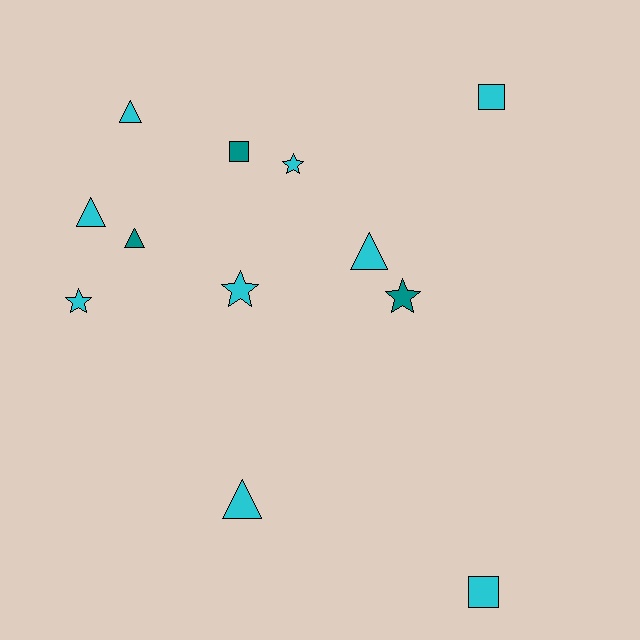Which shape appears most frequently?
Triangle, with 5 objects.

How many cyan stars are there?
There are 3 cyan stars.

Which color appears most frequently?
Cyan, with 9 objects.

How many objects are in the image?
There are 12 objects.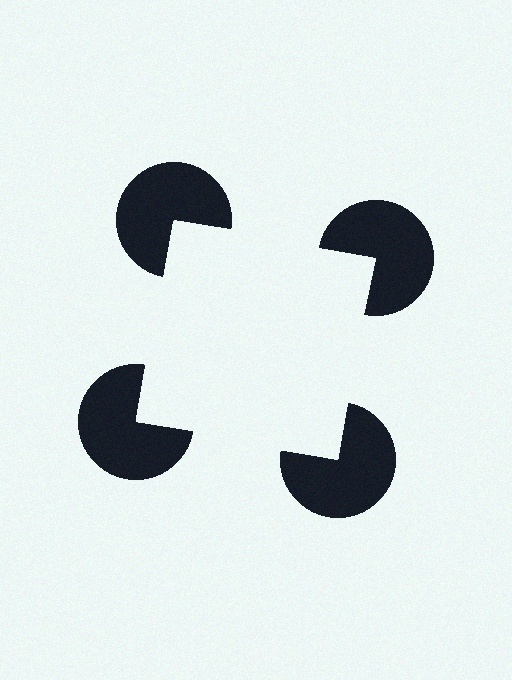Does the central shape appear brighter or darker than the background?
It typically appears slightly brighter than the background, even though no actual brightness change is drawn.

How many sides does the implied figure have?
4 sides.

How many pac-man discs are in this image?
There are 4 — one at each vertex of the illusory square.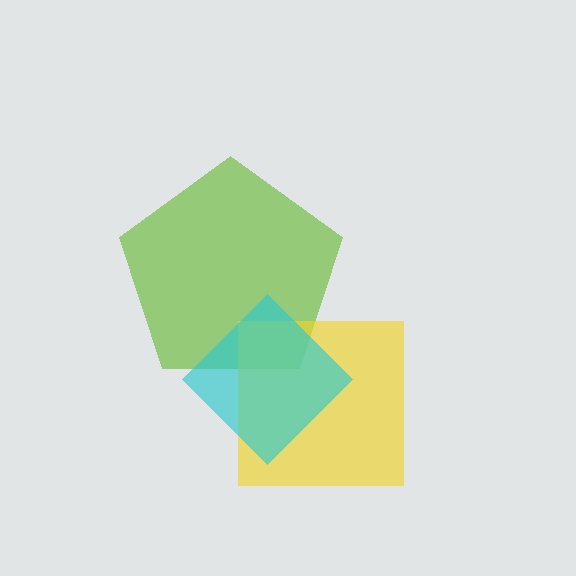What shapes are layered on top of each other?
The layered shapes are: a lime pentagon, a yellow square, a cyan diamond.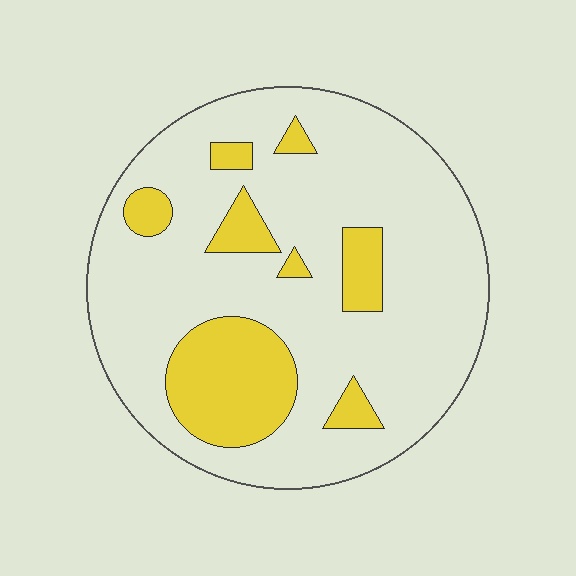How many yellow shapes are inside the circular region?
8.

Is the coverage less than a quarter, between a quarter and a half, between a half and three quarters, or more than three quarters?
Less than a quarter.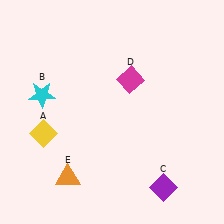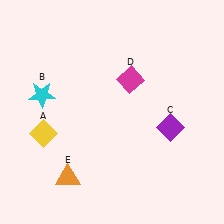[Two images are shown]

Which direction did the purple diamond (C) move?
The purple diamond (C) moved up.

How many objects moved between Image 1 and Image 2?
1 object moved between the two images.